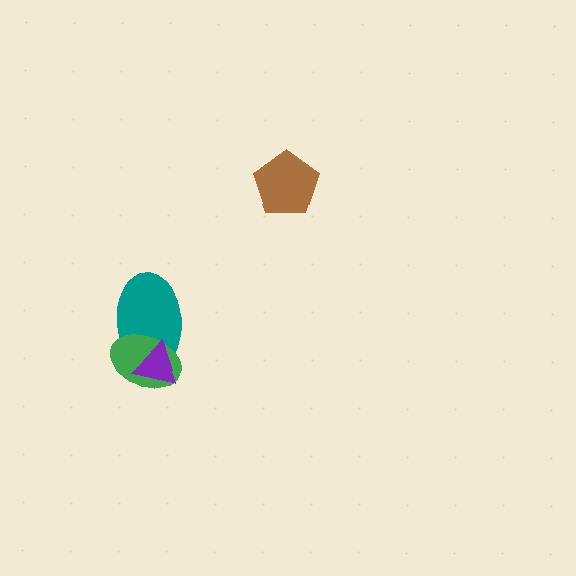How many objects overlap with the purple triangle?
2 objects overlap with the purple triangle.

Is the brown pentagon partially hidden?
No, no other shape covers it.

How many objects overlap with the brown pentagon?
0 objects overlap with the brown pentagon.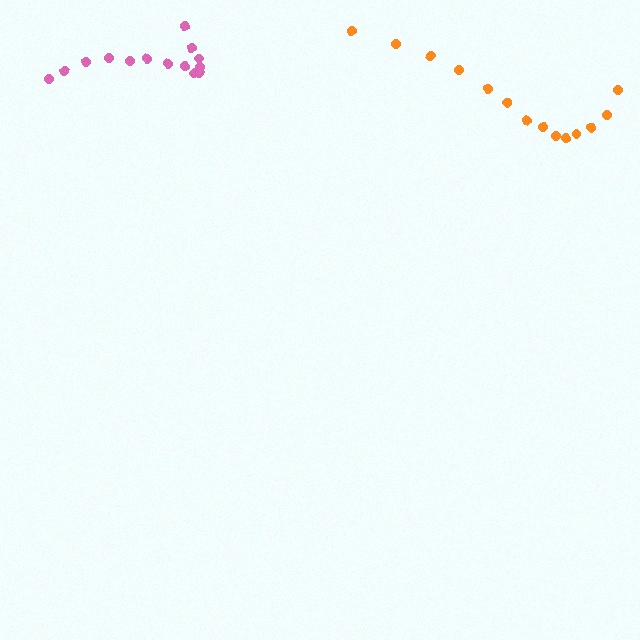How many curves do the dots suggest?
There are 2 distinct paths.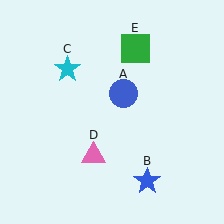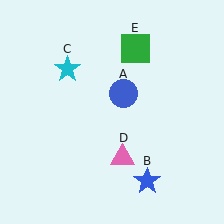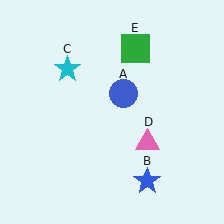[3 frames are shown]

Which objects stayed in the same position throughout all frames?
Blue circle (object A) and blue star (object B) and cyan star (object C) and green square (object E) remained stationary.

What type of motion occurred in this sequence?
The pink triangle (object D) rotated counterclockwise around the center of the scene.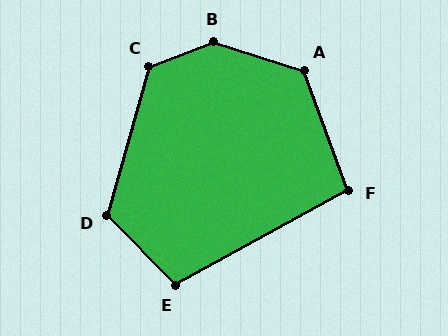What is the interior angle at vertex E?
Approximately 106 degrees (obtuse).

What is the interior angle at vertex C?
Approximately 126 degrees (obtuse).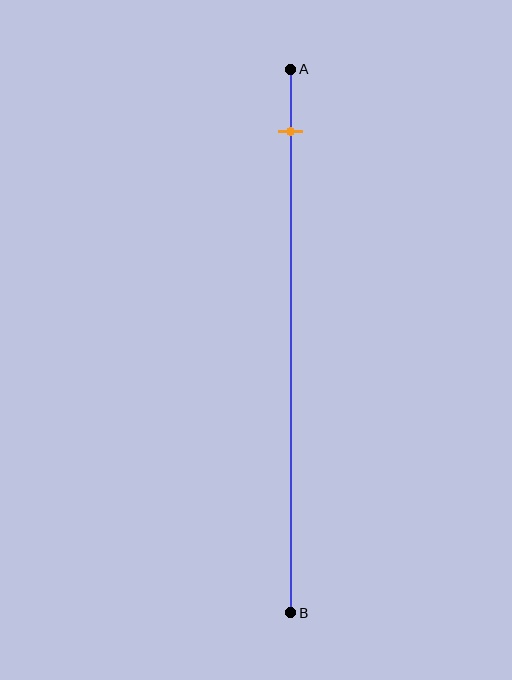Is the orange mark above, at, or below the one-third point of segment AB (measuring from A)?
The orange mark is above the one-third point of segment AB.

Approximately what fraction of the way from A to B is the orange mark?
The orange mark is approximately 10% of the way from A to B.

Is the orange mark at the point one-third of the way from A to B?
No, the mark is at about 10% from A, not at the 33% one-third point.